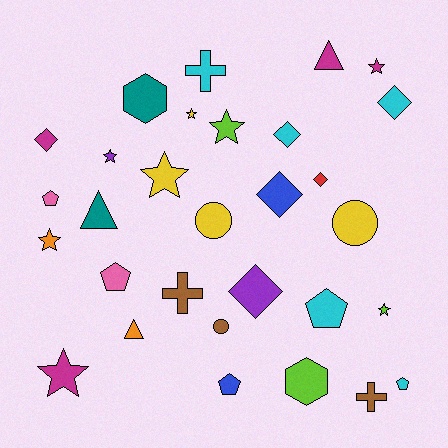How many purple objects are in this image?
There are 2 purple objects.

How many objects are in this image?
There are 30 objects.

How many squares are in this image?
There are no squares.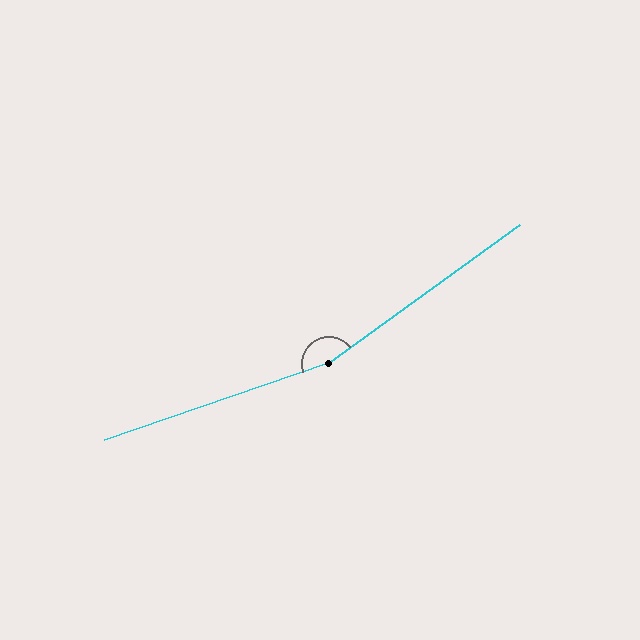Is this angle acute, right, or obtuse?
It is obtuse.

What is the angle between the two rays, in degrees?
Approximately 163 degrees.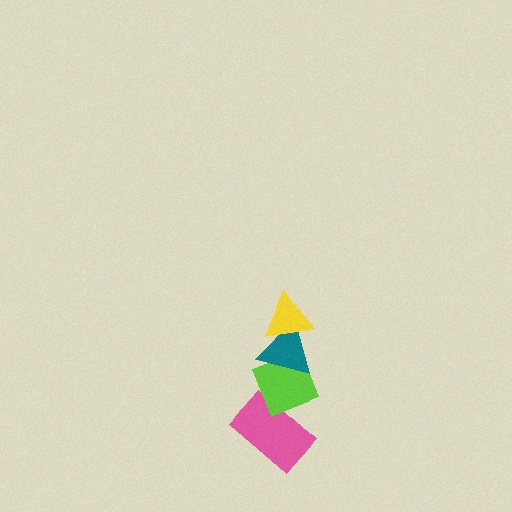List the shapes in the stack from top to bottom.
From top to bottom: the yellow triangle, the teal triangle, the lime diamond, the pink rectangle.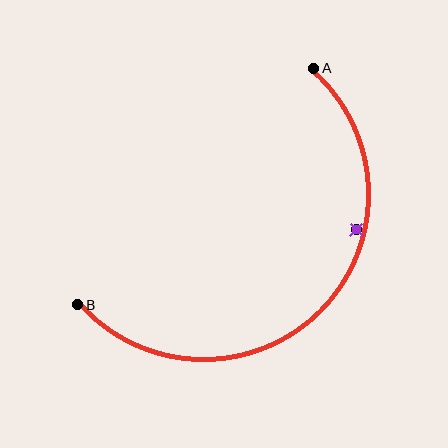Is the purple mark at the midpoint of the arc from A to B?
No — the purple mark does not lie on the arc at all. It sits slightly inside the curve.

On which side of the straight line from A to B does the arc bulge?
The arc bulges below and to the right of the straight line connecting A and B.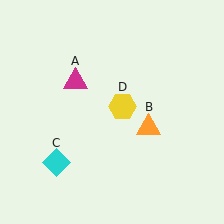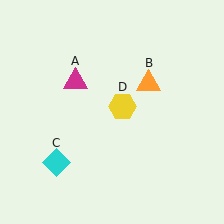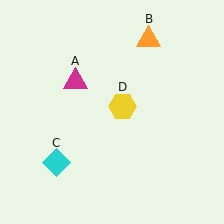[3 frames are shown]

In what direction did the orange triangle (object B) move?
The orange triangle (object B) moved up.